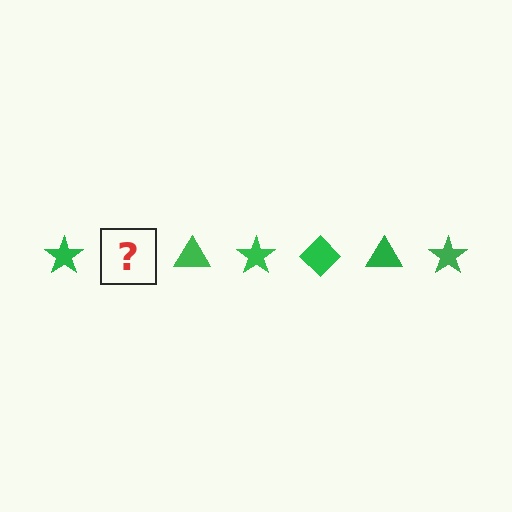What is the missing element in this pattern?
The missing element is a green diamond.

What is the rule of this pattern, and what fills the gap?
The rule is that the pattern cycles through star, diamond, triangle shapes in green. The gap should be filled with a green diamond.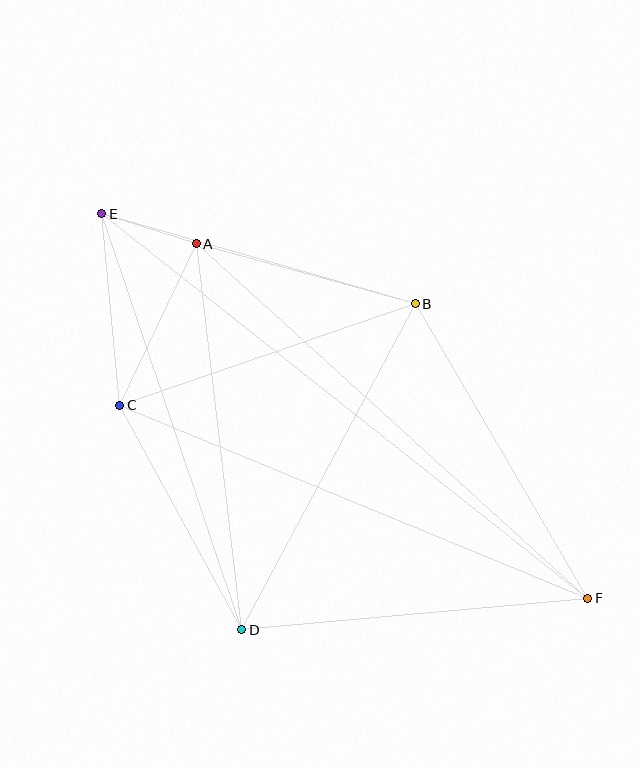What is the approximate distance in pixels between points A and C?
The distance between A and C is approximately 179 pixels.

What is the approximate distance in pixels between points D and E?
The distance between D and E is approximately 439 pixels.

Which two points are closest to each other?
Points A and E are closest to each other.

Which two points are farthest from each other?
Points E and F are farthest from each other.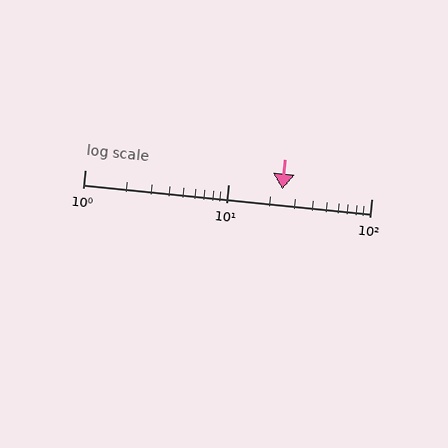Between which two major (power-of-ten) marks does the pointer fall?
The pointer is between 10 and 100.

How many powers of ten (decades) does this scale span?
The scale spans 2 decades, from 1 to 100.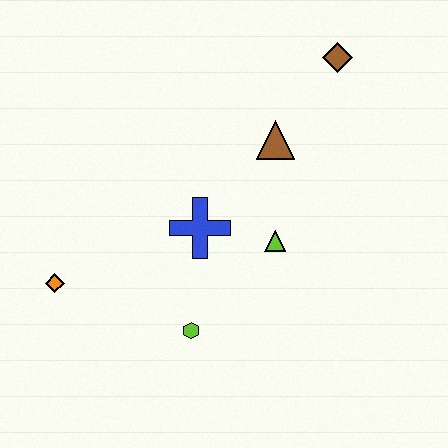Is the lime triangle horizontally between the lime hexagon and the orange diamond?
No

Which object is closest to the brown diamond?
The brown triangle is closest to the brown diamond.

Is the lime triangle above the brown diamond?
No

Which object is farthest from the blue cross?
The brown diamond is farthest from the blue cross.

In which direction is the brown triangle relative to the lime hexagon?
The brown triangle is above the lime hexagon.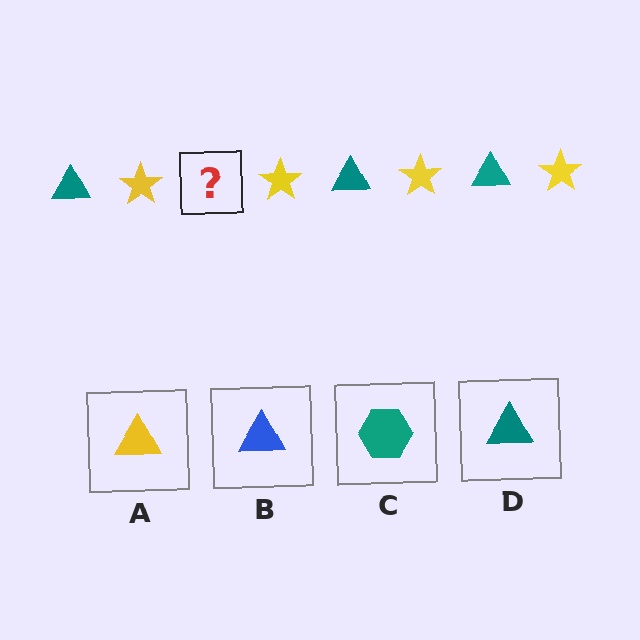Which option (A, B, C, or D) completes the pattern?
D.